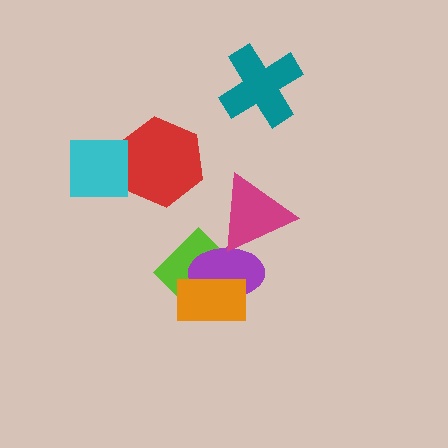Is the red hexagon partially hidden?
Yes, it is partially covered by another shape.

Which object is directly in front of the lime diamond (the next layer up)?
The purple ellipse is directly in front of the lime diamond.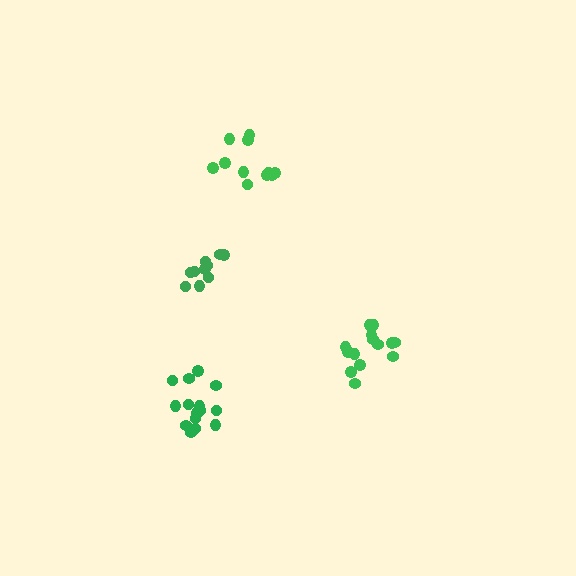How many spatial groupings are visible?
There are 4 spatial groupings.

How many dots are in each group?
Group 1: 10 dots, Group 2: 14 dots, Group 3: 15 dots, Group 4: 11 dots (50 total).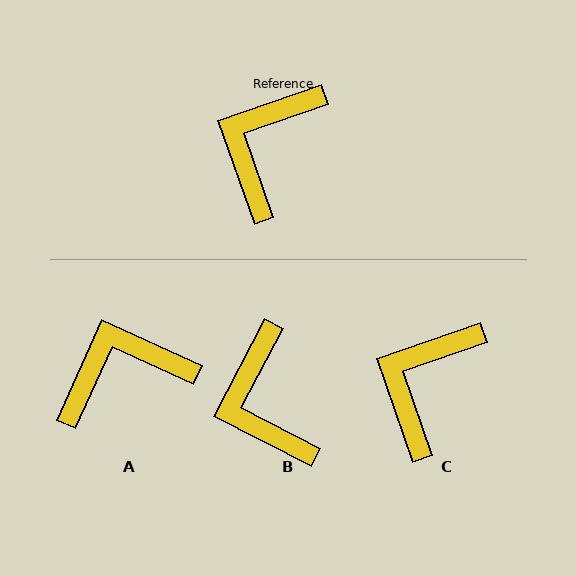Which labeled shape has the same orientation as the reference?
C.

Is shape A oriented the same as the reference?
No, it is off by about 43 degrees.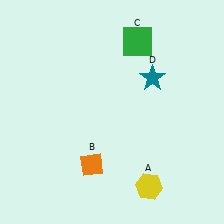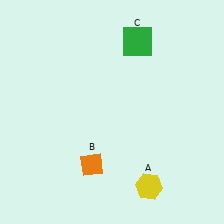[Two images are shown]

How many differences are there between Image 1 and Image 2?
There is 1 difference between the two images.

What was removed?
The teal star (D) was removed in Image 2.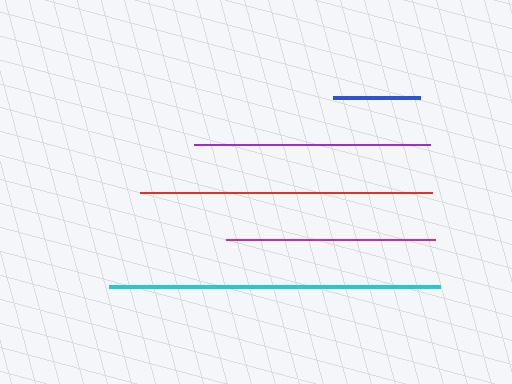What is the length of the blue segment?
The blue segment is approximately 87 pixels long.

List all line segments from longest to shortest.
From longest to shortest: cyan, red, purple, magenta, blue.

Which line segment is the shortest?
The blue line is the shortest at approximately 87 pixels.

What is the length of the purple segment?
The purple segment is approximately 236 pixels long.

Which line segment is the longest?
The cyan line is the longest at approximately 331 pixels.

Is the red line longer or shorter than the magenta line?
The red line is longer than the magenta line.